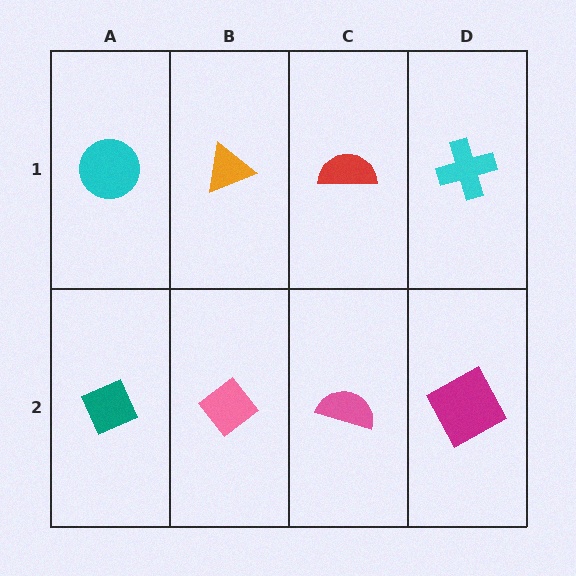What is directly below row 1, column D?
A magenta square.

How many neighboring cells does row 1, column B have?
3.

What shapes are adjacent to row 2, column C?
A red semicircle (row 1, column C), a pink diamond (row 2, column B), a magenta square (row 2, column D).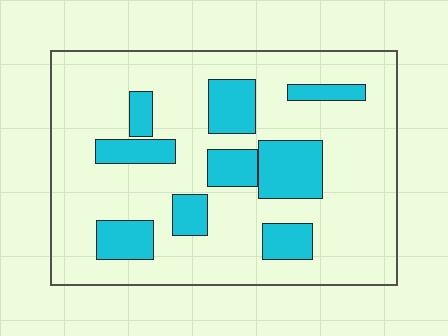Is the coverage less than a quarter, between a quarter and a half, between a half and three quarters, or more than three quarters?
Less than a quarter.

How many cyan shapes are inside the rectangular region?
9.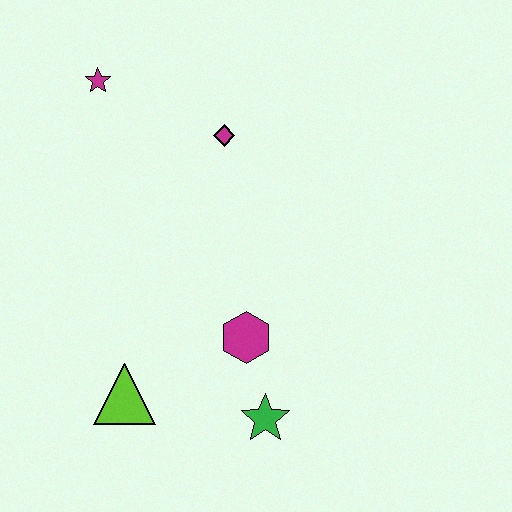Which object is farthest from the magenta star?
The green star is farthest from the magenta star.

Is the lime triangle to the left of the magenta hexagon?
Yes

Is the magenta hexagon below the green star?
No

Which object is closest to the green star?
The magenta hexagon is closest to the green star.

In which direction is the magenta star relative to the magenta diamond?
The magenta star is to the left of the magenta diamond.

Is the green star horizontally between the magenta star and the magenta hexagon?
No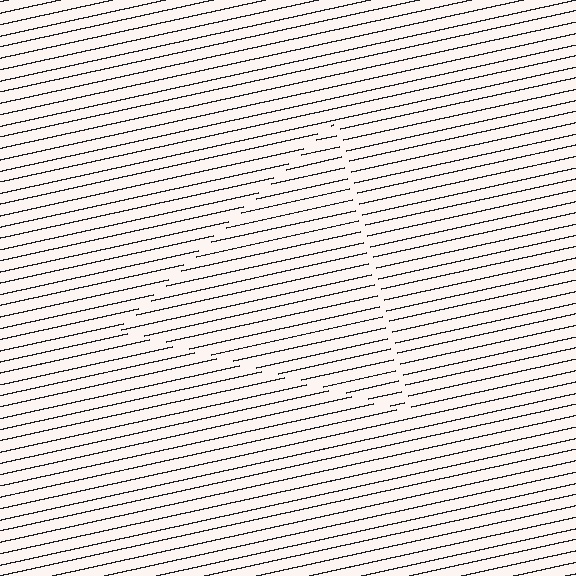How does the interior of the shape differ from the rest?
The interior of the shape contains the same grating, shifted by half a period — the contour is defined by the phase discontinuity where line-ends from the inner and outer gratings abut.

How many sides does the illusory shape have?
3 sides — the line-ends trace a triangle.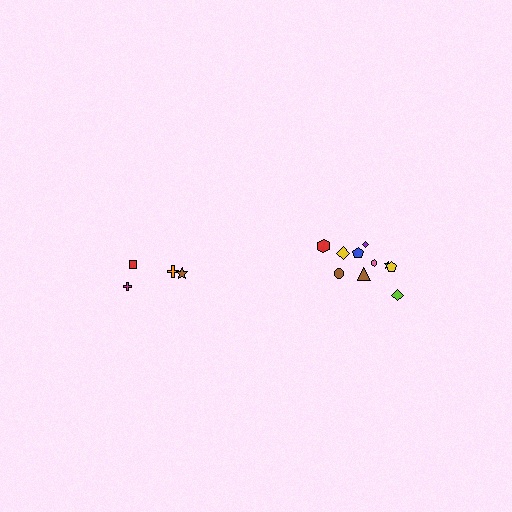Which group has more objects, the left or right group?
The right group.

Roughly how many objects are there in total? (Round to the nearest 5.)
Roughly 15 objects in total.